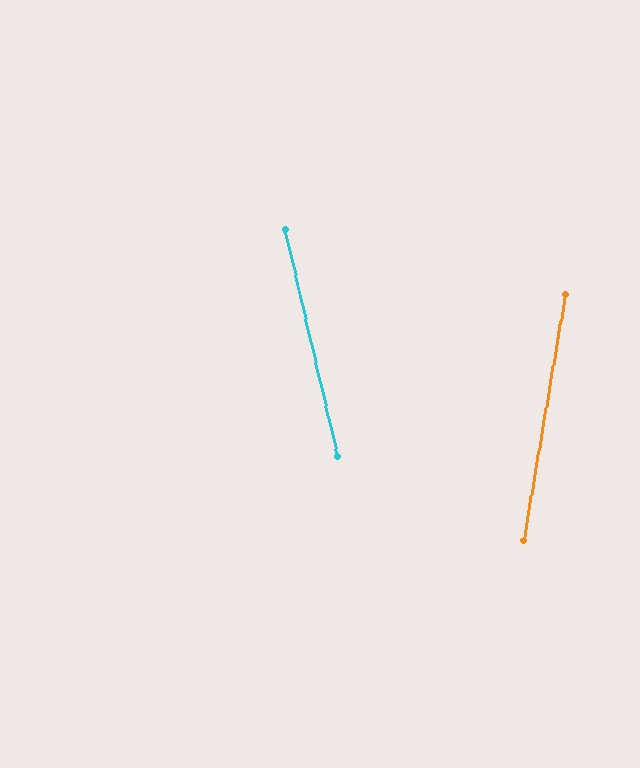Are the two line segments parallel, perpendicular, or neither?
Neither parallel nor perpendicular — they differ by about 23°.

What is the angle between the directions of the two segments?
Approximately 23 degrees.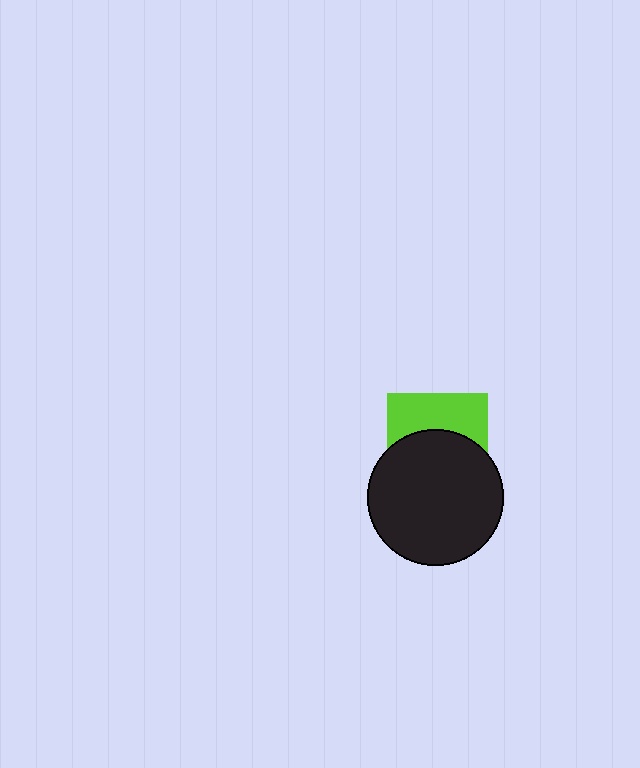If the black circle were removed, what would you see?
You would see the complete lime square.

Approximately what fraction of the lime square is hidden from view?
Roughly 59% of the lime square is hidden behind the black circle.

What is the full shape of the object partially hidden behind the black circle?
The partially hidden object is a lime square.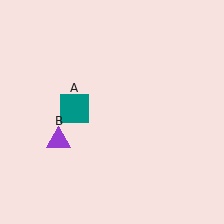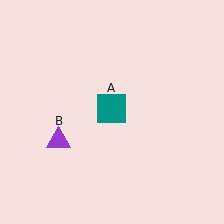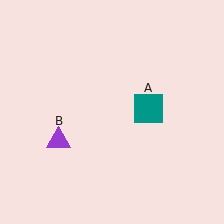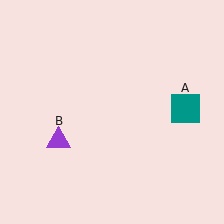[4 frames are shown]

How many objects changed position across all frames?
1 object changed position: teal square (object A).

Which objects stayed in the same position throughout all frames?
Purple triangle (object B) remained stationary.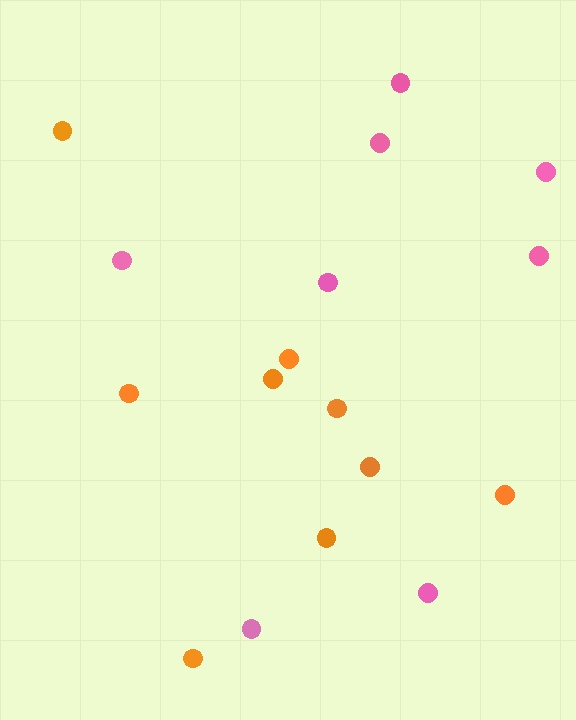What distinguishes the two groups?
There are 2 groups: one group of pink circles (8) and one group of orange circles (9).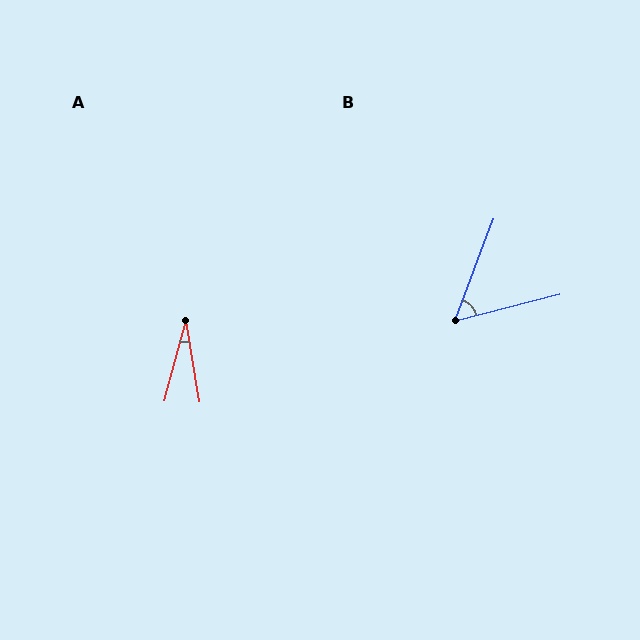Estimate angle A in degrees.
Approximately 25 degrees.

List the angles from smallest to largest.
A (25°), B (55°).